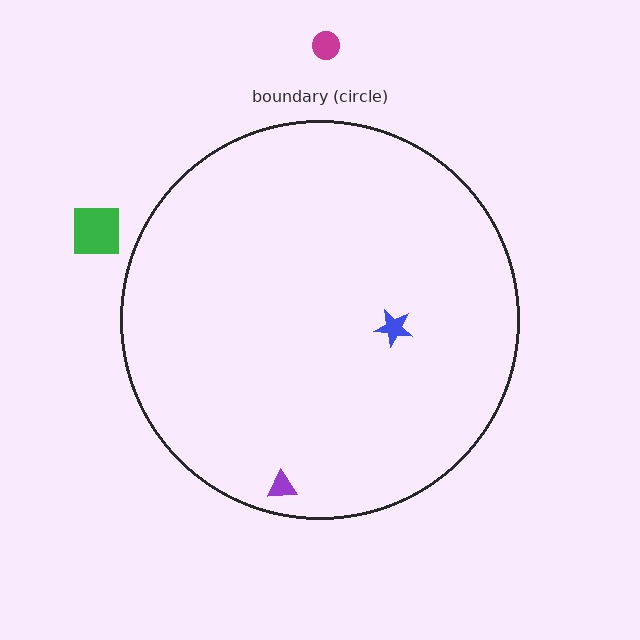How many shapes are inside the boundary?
2 inside, 2 outside.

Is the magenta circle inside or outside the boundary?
Outside.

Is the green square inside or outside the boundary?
Outside.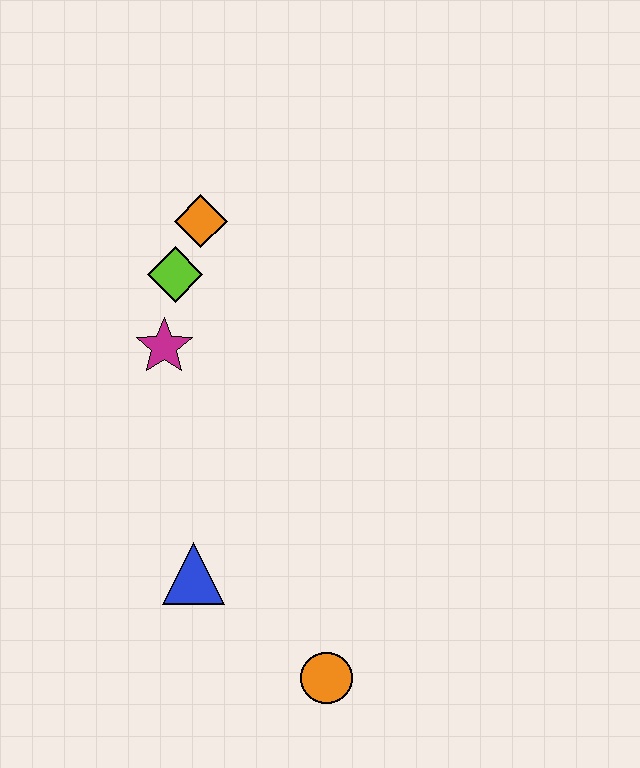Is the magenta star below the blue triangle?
No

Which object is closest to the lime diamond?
The orange diamond is closest to the lime diamond.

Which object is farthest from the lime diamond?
The orange circle is farthest from the lime diamond.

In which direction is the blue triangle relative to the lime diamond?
The blue triangle is below the lime diamond.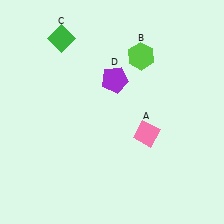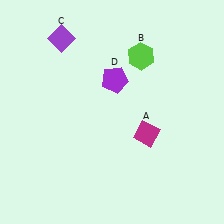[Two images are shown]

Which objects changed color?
A changed from pink to magenta. C changed from green to purple.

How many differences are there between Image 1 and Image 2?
There are 2 differences between the two images.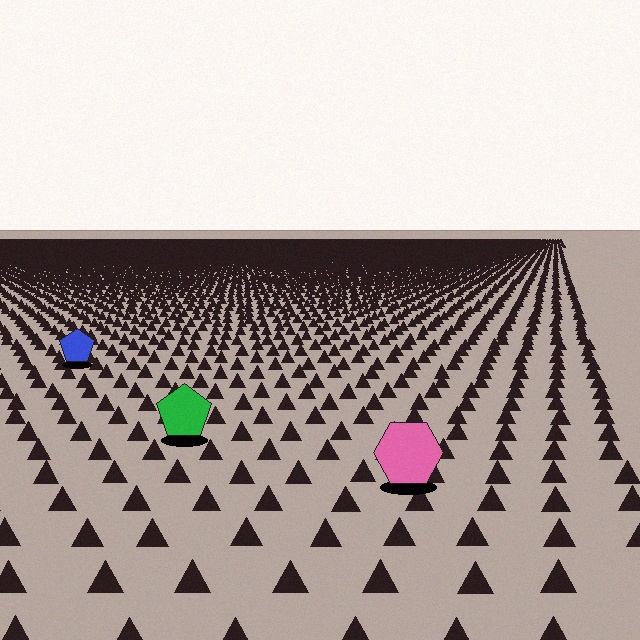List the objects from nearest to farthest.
From nearest to farthest: the pink hexagon, the green pentagon, the blue pentagon.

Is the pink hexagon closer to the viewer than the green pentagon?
Yes. The pink hexagon is closer — you can tell from the texture gradient: the ground texture is coarser near it.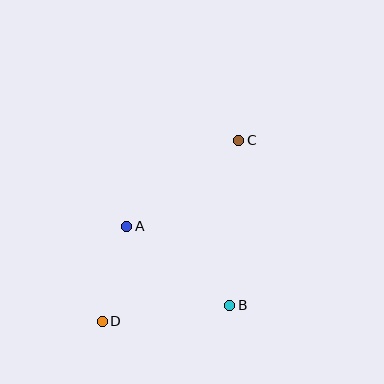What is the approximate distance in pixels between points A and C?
The distance between A and C is approximately 141 pixels.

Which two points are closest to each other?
Points A and D are closest to each other.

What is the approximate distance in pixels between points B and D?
The distance between B and D is approximately 129 pixels.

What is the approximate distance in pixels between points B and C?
The distance between B and C is approximately 165 pixels.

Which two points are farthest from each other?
Points C and D are farthest from each other.